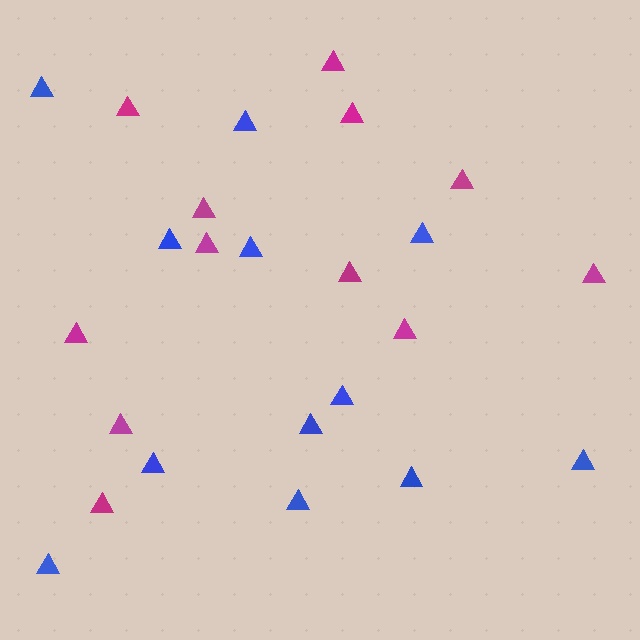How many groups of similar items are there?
There are 2 groups: one group of blue triangles (12) and one group of magenta triangles (12).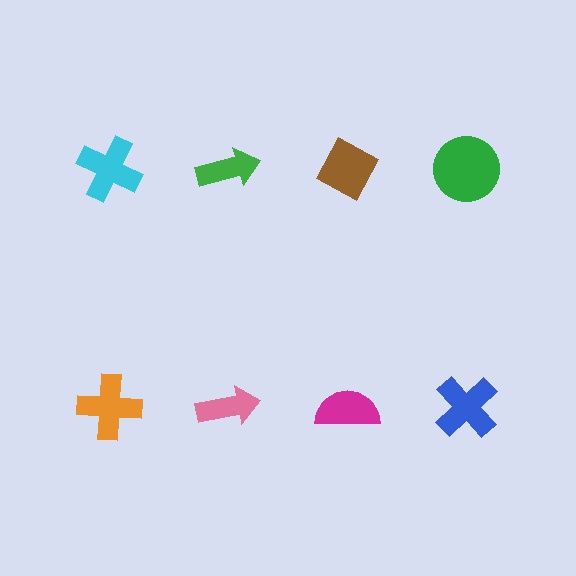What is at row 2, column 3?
A magenta semicircle.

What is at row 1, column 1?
A cyan cross.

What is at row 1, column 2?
A green arrow.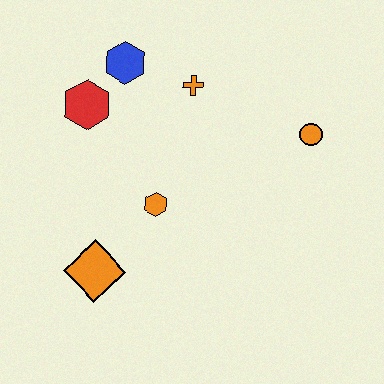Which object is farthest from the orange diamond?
The orange circle is farthest from the orange diamond.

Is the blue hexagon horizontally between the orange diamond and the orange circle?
Yes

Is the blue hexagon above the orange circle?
Yes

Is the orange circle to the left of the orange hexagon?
No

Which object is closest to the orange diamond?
The orange hexagon is closest to the orange diamond.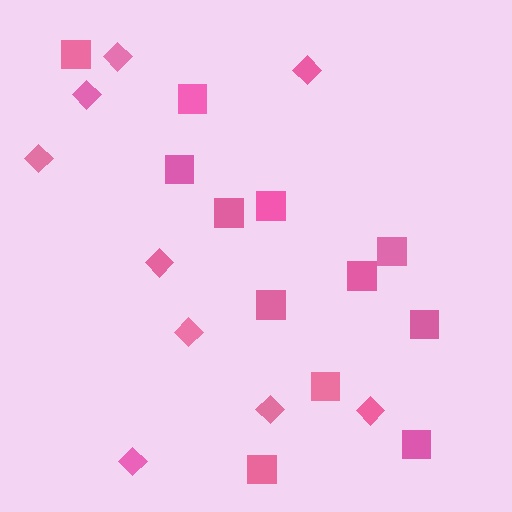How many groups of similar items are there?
There are 2 groups: one group of diamonds (9) and one group of squares (12).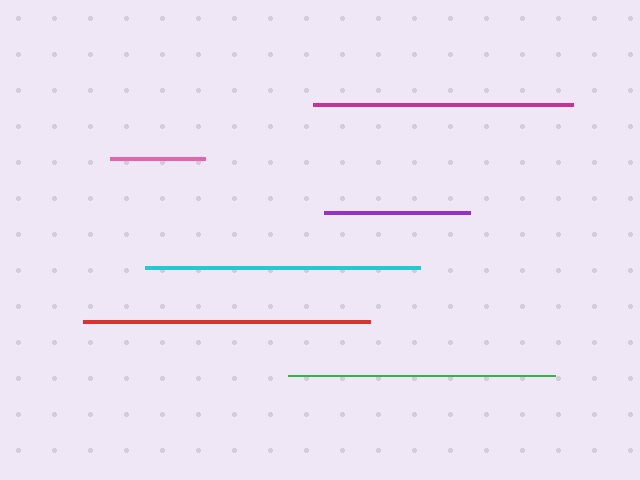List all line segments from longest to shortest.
From longest to shortest: red, cyan, green, magenta, purple, pink.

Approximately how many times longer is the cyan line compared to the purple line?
The cyan line is approximately 1.9 times the length of the purple line.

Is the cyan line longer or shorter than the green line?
The cyan line is longer than the green line.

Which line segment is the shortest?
The pink line is the shortest at approximately 95 pixels.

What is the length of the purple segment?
The purple segment is approximately 146 pixels long.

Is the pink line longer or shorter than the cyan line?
The cyan line is longer than the pink line.